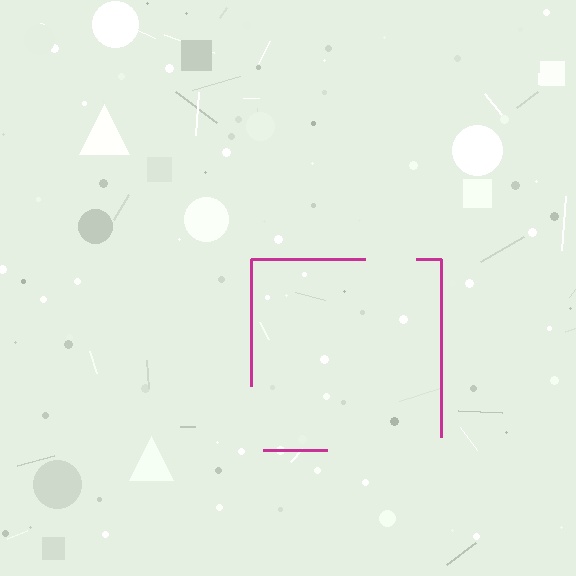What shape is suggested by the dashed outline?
The dashed outline suggests a square.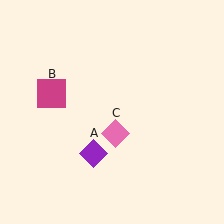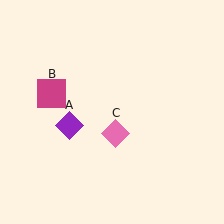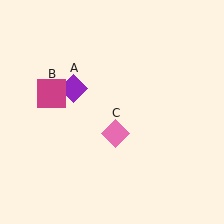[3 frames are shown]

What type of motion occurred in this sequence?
The purple diamond (object A) rotated clockwise around the center of the scene.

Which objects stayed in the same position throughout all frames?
Magenta square (object B) and pink diamond (object C) remained stationary.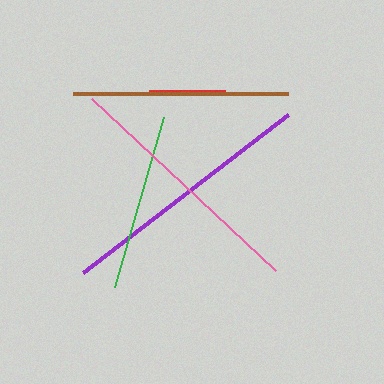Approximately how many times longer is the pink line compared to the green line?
The pink line is approximately 1.4 times the length of the green line.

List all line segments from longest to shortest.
From longest to shortest: purple, pink, brown, green, red.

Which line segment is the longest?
The purple line is the longest at approximately 259 pixels.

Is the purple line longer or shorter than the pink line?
The purple line is longer than the pink line.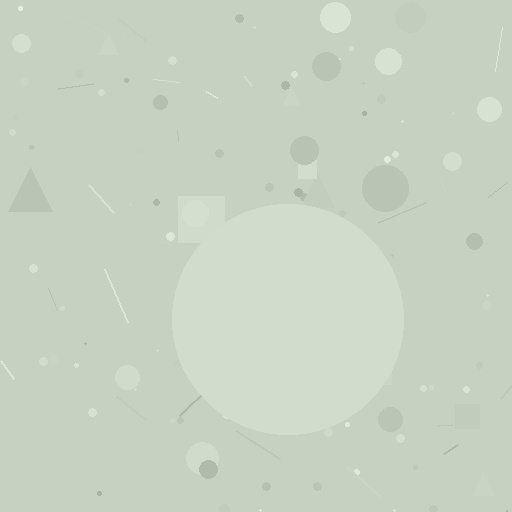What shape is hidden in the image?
A circle is hidden in the image.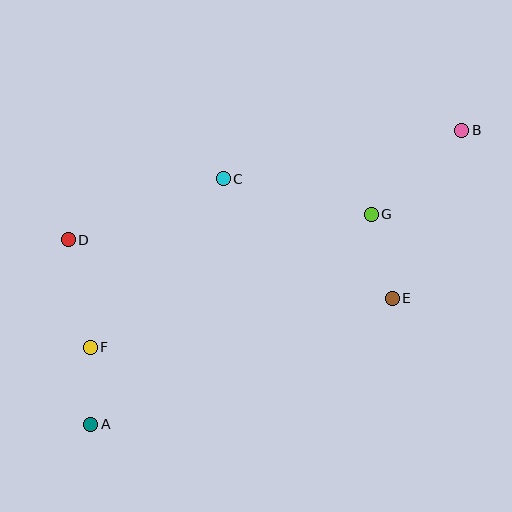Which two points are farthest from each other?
Points A and B are farthest from each other.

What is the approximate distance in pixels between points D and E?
The distance between D and E is approximately 329 pixels.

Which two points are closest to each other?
Points A and F are closest to each other.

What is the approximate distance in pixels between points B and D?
The distance between B and D is approximately 408 pixels.